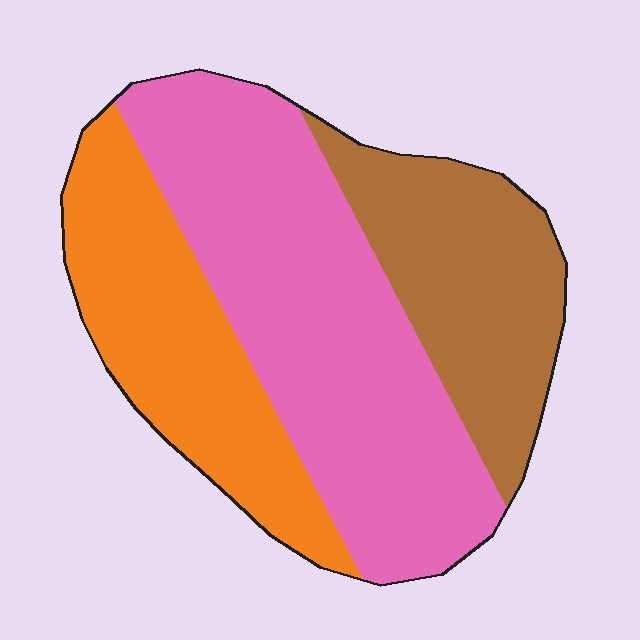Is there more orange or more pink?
Pink.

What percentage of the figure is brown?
Brown takes up between a quarter and a half of the figure.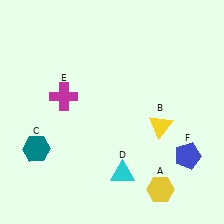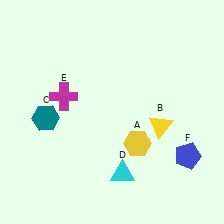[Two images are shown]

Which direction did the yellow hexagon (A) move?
The yellow hexagon (A) moved up.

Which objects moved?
The objects that moved are: the yellow hexagon (A), the teal hexagon (C).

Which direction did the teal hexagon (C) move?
The teal hexagon (C) moved up.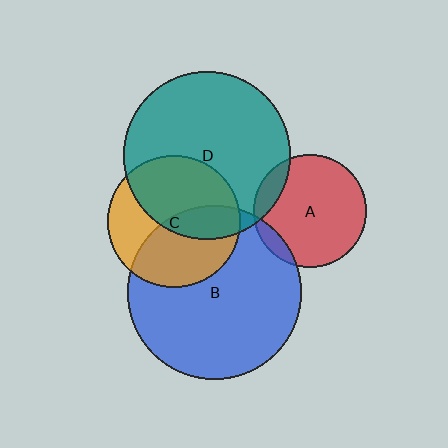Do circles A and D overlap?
Yes.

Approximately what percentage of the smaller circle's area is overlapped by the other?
Approximately 10%.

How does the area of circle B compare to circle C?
Approximately 1.7 times.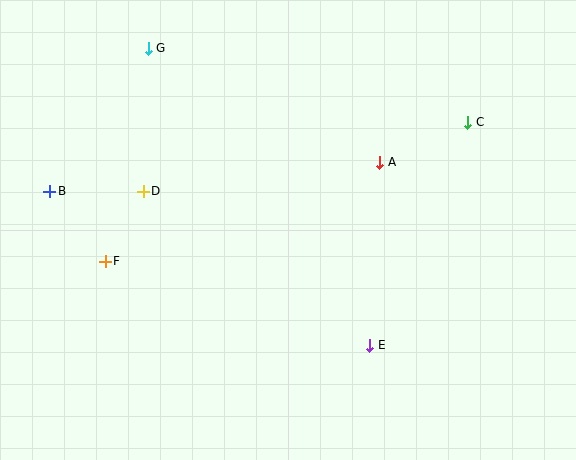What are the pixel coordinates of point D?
Point D is at (143, 191).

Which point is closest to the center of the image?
Point A at (380, 162) is closest to the center.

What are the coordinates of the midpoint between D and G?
The midpoint between D and G is at (146, 120).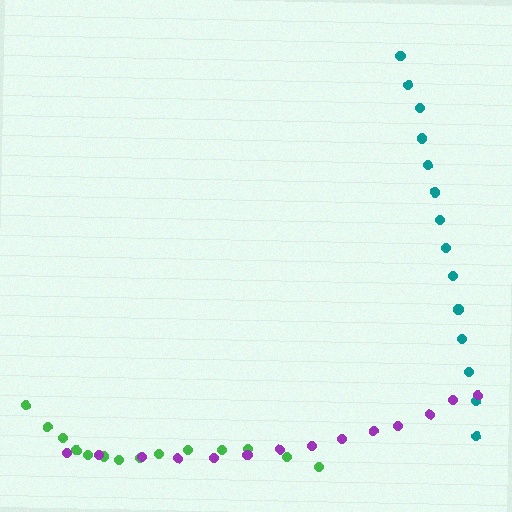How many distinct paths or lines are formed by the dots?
There are 3 distinct paths.